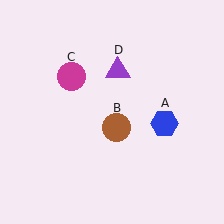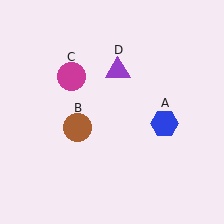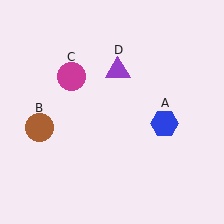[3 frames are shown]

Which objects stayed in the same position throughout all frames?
Blue hexagon (object A) and magenta circle (object C) and purple triangle (object D) remained stationary.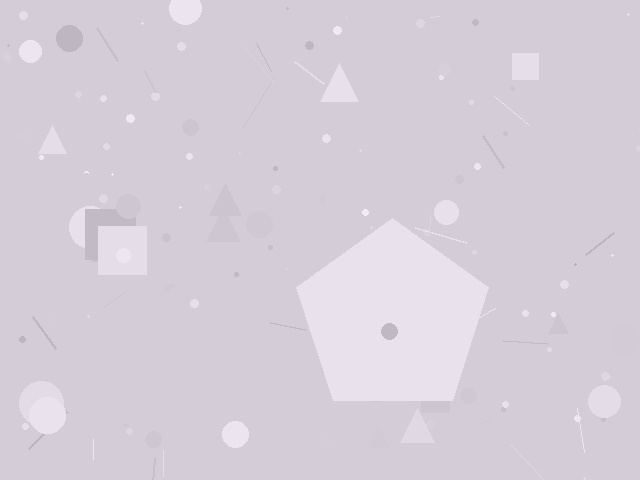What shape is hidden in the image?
A pentagon is hidden in the image.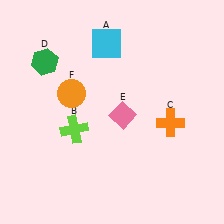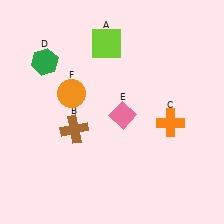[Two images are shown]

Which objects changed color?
A changed from cyan to lime. B changed from lime to brown.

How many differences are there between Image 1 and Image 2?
There are 2 differences between the two images.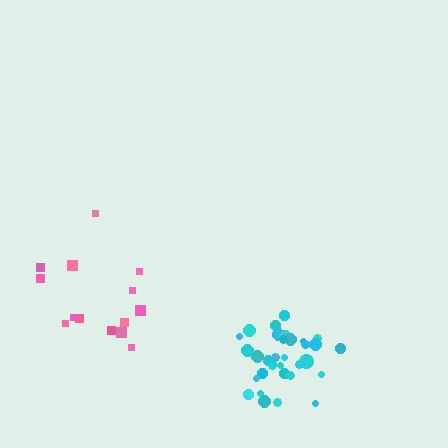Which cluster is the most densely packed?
Cyan.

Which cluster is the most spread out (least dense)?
Pink.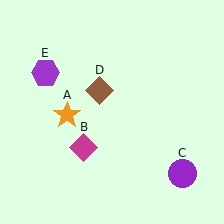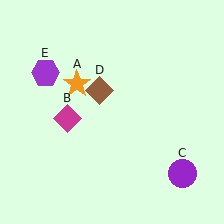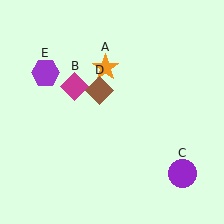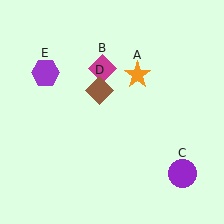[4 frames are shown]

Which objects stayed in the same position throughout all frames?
Purple circle (object C) and brown diamond (object D) and purple hexagon (object E) remained stationary.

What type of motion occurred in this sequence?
The orange star (object A), magenta diamond (object B) rotated clockwise around the center of the scene.